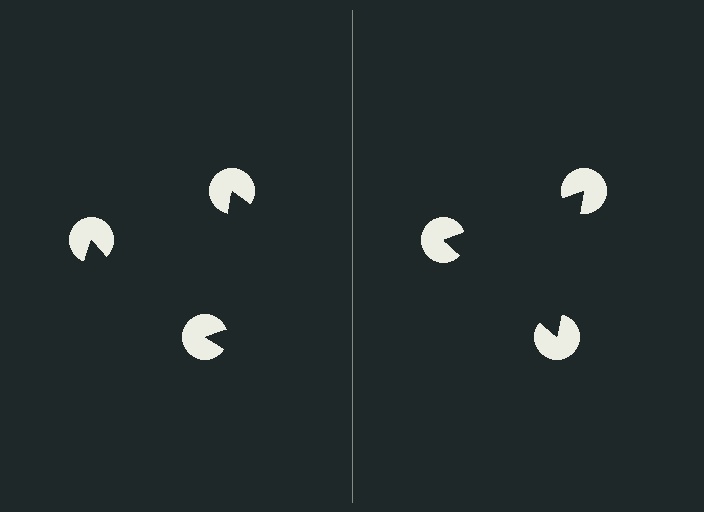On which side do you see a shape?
An illusory triangle appears on the right side. On the left side the wedge cuts are rotated, so no coherent shape forms.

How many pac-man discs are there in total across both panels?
6 — 3 on each side.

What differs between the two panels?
The pac-man discs are positioned identically on both sides; only the wedge orientations differ. On the right they align to a triangle; on the left they are misaligned.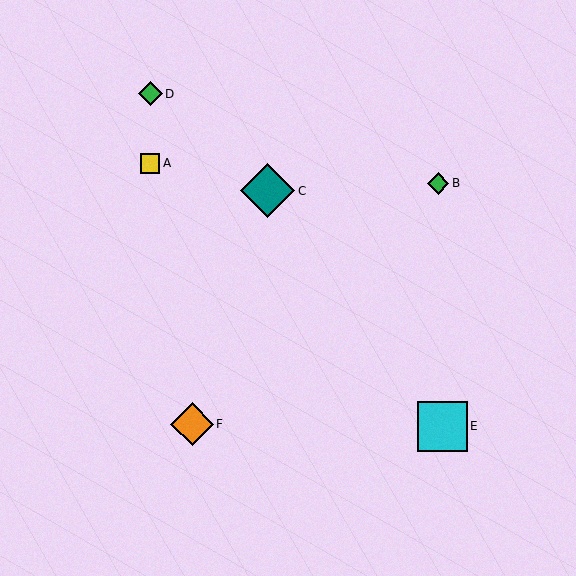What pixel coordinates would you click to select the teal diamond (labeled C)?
Click at (268, 191) to select the teal diamond C.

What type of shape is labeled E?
Shape E is a cyan square.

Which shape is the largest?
The teal diamond (labeled C) is the largest.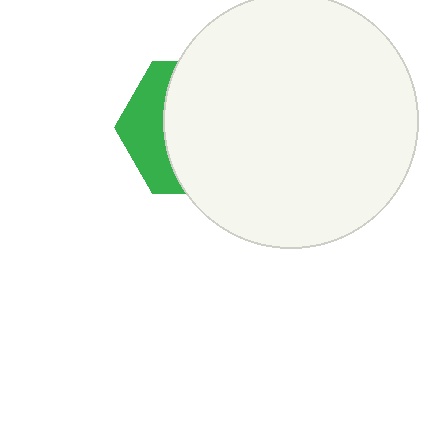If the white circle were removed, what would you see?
You would see the complete green hexagon.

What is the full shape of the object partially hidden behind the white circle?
The partially hidden object is a green hexagon.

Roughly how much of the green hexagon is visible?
A small part of it is visible (roughly 31%).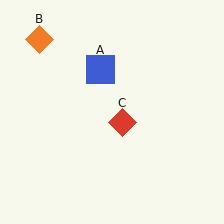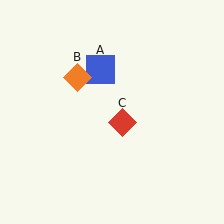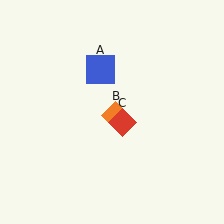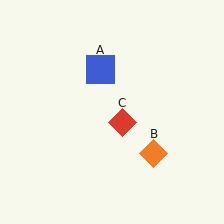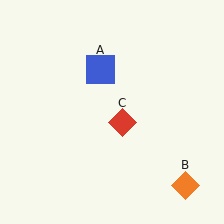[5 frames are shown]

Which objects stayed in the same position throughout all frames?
Blue square (object A) and red diamond (object C) remained stationary.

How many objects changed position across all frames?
1 object changed position: orange diamond (object B).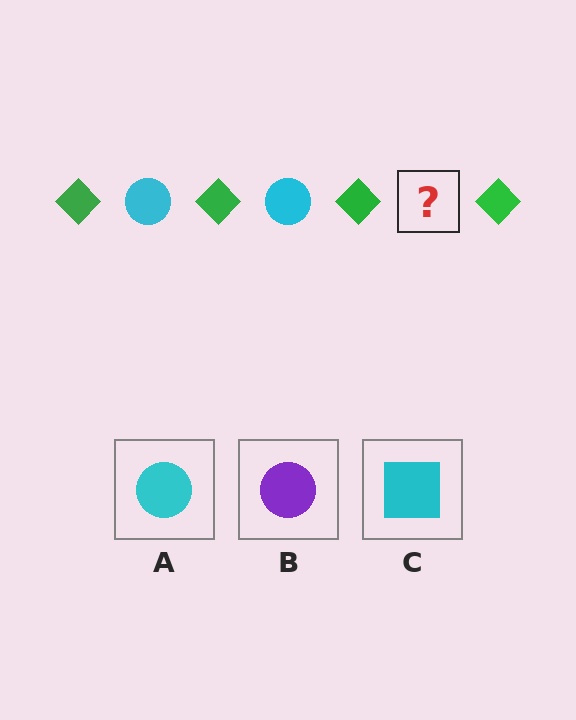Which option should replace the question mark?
Option A.